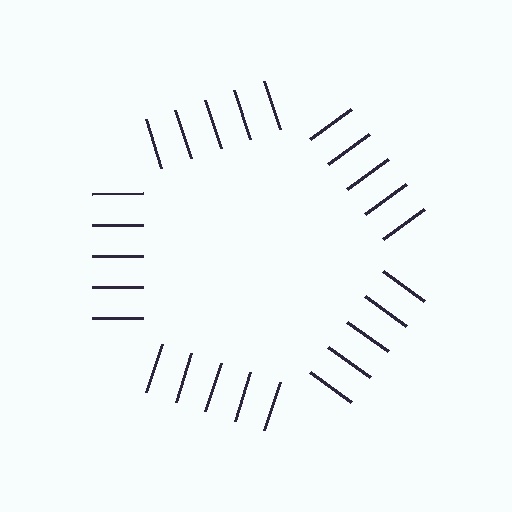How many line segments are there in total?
25 — 5 along each of the 5 edges.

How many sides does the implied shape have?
5 sides — the line-ends trace a pentagon.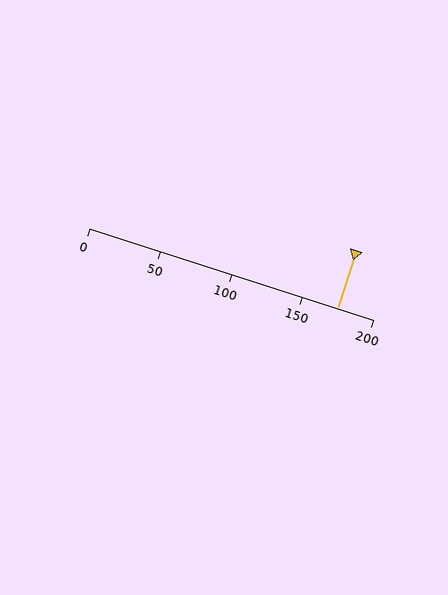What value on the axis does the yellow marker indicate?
The marker indicates approximately 175.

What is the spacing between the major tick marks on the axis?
The major ticks are spaced 50 apart.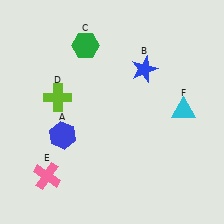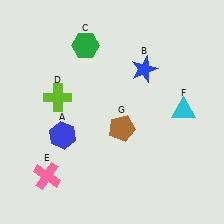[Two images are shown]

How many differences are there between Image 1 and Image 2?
There is 1 difference between the two images.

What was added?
A brown pentagon (G) was added in Image 2.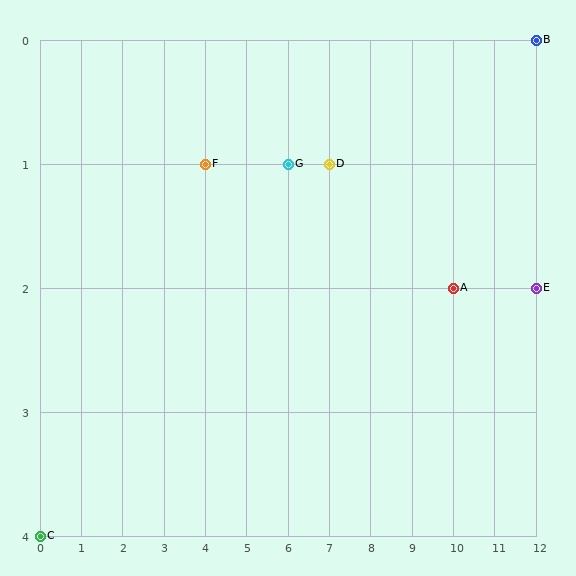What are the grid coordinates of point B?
Point B is at grid coordinates (12, 0).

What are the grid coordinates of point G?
Point G is at grid coordinates (6, 1).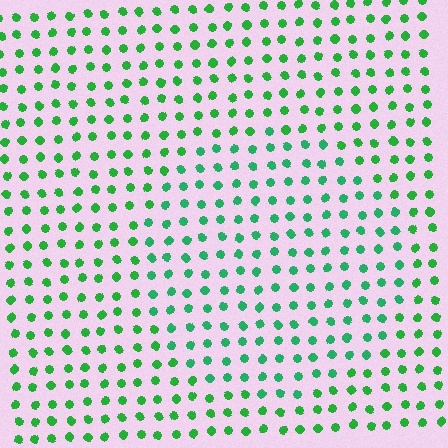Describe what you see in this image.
The image is filled with small green elements in a uniform arrangement. A circle-shaped region is visible where the elements are tinted to a slightly different hue, forming a subtle color boundary.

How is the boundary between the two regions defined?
The boundary is defined purely by a slight shift in hue (about 20 degrees). Spacing, size, and orientation are identical on both sides.